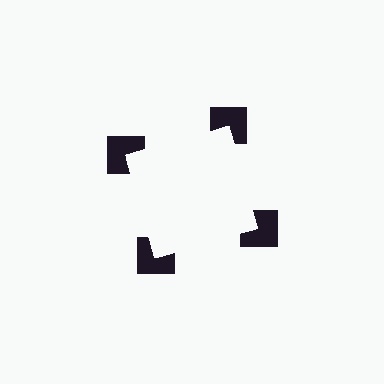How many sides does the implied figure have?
4 sides.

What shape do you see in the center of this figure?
An illusory square — its edges are inferred from the aligned wedge cuts in the notched squares, not physically drawn.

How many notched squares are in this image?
There are 4 — one at each vertex of the illusory square.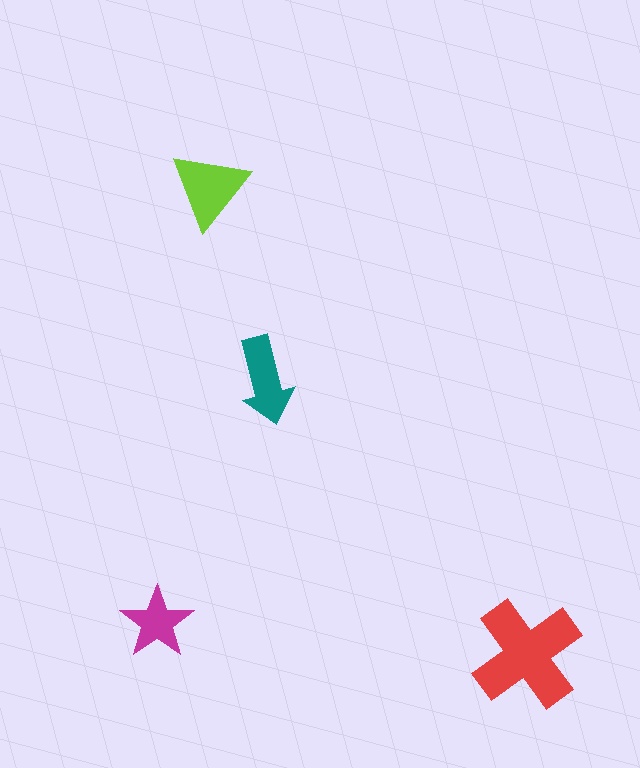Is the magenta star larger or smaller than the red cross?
Smaller.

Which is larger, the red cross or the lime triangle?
The red cross.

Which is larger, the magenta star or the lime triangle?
The lime triangle.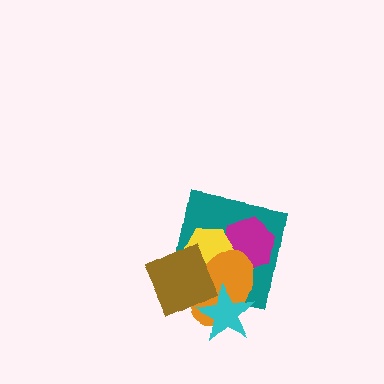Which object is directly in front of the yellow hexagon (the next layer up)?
The orange ellipse is directly in front of the yellow hexagon.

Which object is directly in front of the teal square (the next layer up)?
The magenta hexagon is directly in front of the teal square.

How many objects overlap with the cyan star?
3 objects overlap with the cyan star.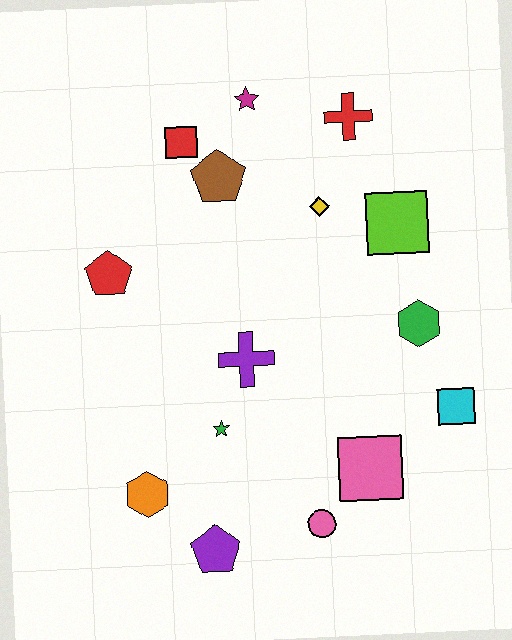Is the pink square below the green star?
Yes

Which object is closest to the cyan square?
The green hexagon is closest to the cyan square.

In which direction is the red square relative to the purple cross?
The red square is above the purple cross.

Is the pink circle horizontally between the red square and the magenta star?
No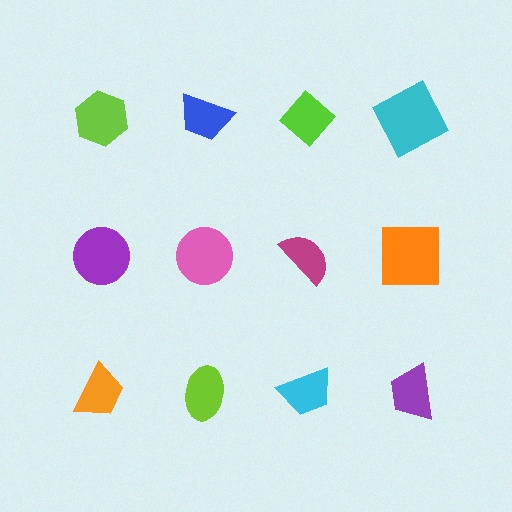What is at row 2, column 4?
An orange square.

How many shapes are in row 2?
4 shapes.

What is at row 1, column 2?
A blue trapezoid.